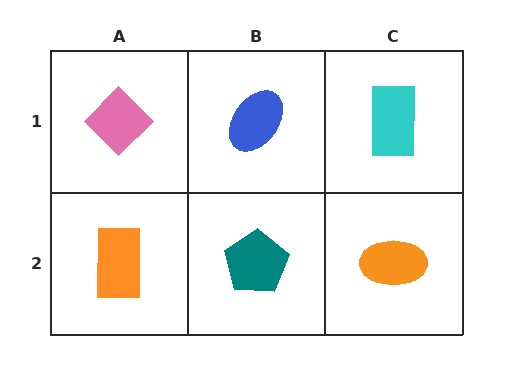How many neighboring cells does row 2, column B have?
3.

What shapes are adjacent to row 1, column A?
An orange rectangle (row 2, column A), a blue ellipse (row 1, column B).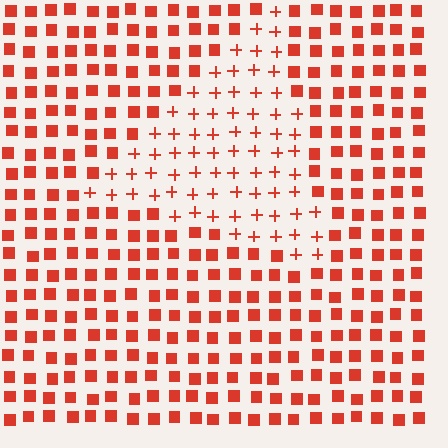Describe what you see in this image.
The image is filled with small red elements arranged in a uniform grid. A triangle-shaped region contains plus signs, while the surrounding area contains squares. The boundary is defined purely by the change in element shape.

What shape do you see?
I see a triangle.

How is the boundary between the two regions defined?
The boundary is defined by a change in element shape: plus signs inside vs. squares outside. All elements share the same color and spacing.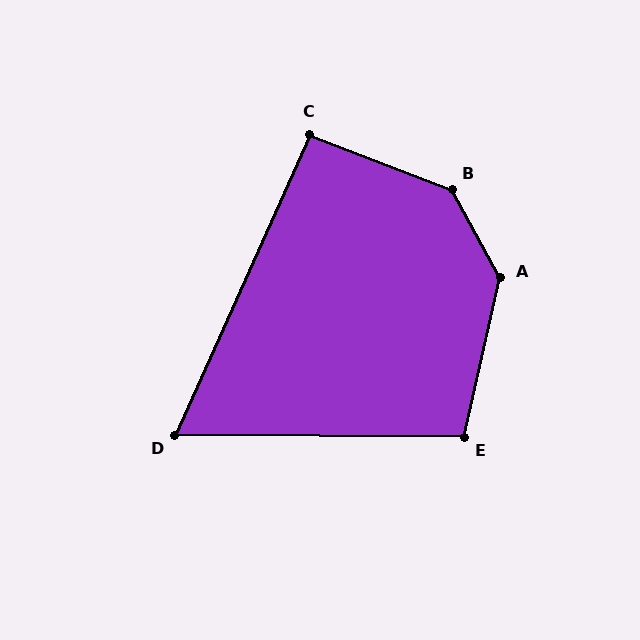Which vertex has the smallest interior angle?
D, at approximately 66 degrees.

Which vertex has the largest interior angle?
B, at approximately 140 degrees.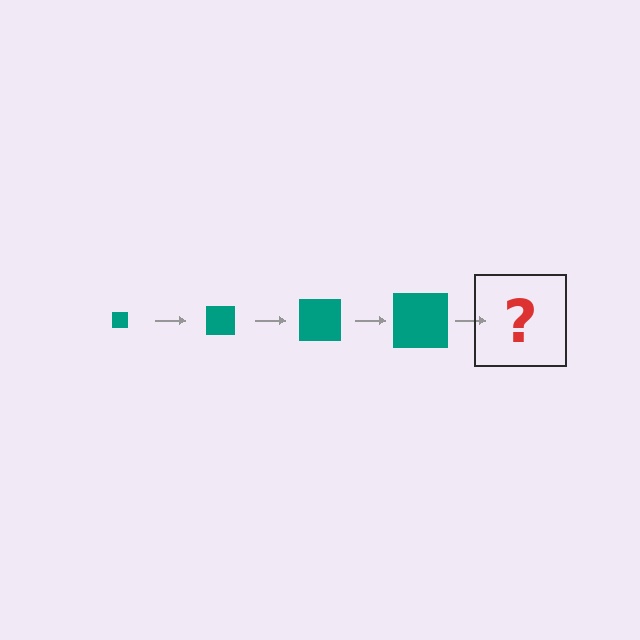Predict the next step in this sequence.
The next step is a teal square, larger than the previous one.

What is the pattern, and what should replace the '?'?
The pattern is that the square gets progressively larger each step. The '?' should be a teal square, larger than the previous one.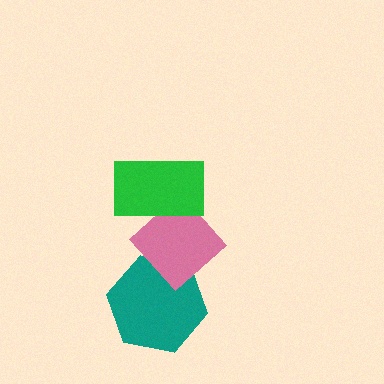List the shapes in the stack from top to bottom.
From top to bottom: the green rectangle, the pink diamond, the teal hexagon.